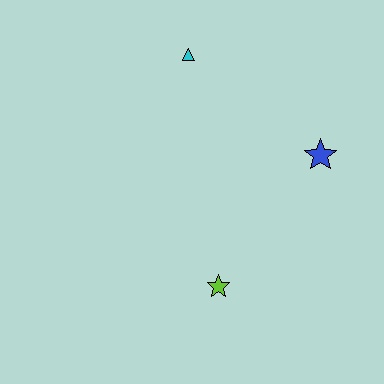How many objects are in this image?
There are 3 objects.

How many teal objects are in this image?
There are no teal objects.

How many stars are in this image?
There are 2 stars.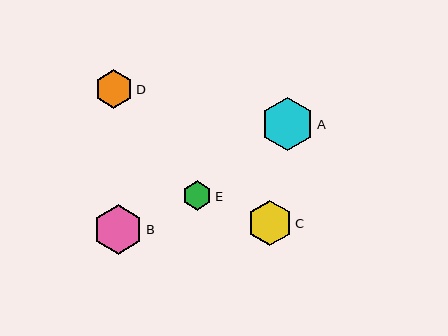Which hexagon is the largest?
Hexagon A is the largest with a size of approximately 53 pixels.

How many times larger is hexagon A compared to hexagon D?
Hexagon A is approximately 1.4 times the size of hexagon D.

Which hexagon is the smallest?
Hexagon E is the smallest with a size of approximately 29 pixels.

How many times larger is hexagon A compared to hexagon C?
Hexagon A is approximately 1.2 times the size of hexagon C.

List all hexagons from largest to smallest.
From largest to smallest: A, B, C, D, E.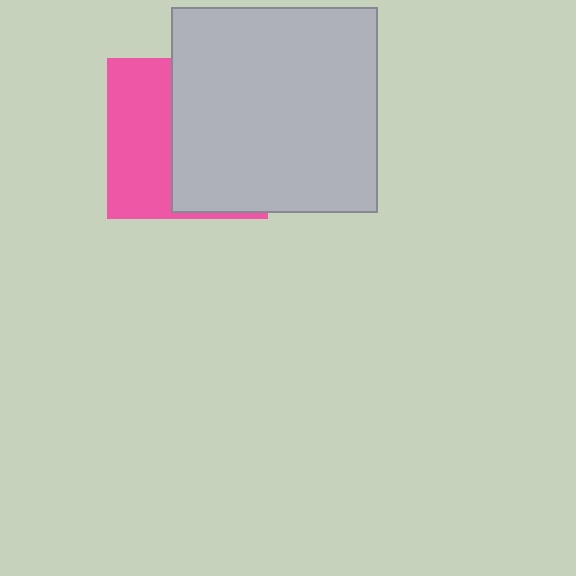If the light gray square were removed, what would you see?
You would see the complete pink square.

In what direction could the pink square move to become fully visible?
The pink square could move left. That would shift it out from behind the light gray square entirely.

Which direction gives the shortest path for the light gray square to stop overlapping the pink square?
Moving right gives the shortest separation.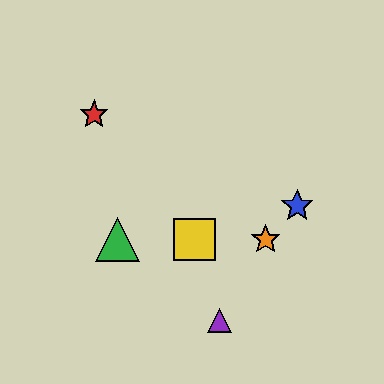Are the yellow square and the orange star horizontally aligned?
Yes, both are at y≈239.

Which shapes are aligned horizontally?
The green triangle, the yellow square, the orange star are aligned horizontally.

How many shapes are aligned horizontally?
3 shapes (the green triangle, the yellow square, the orange star) are aligned horizontally.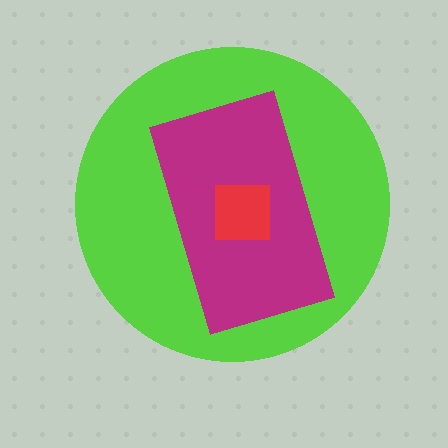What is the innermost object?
The red square.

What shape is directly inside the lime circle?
The magenta rectangle.